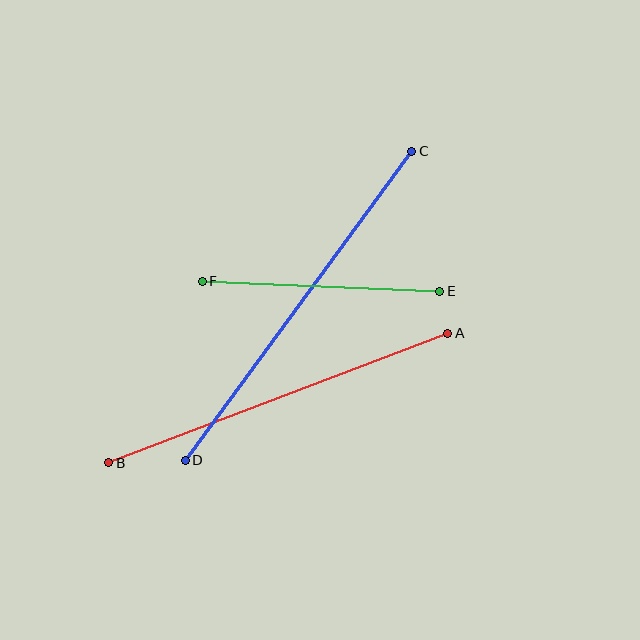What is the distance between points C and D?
The distance is approximately 383 pixels.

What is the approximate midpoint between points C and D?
The midpoint is at approximately (299, 306) pixels.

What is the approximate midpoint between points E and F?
The midpoint is at approximately (321, 286) pixels.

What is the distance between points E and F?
The distance is approximately 238 pixels.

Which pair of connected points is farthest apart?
Points C and D are farthest apart.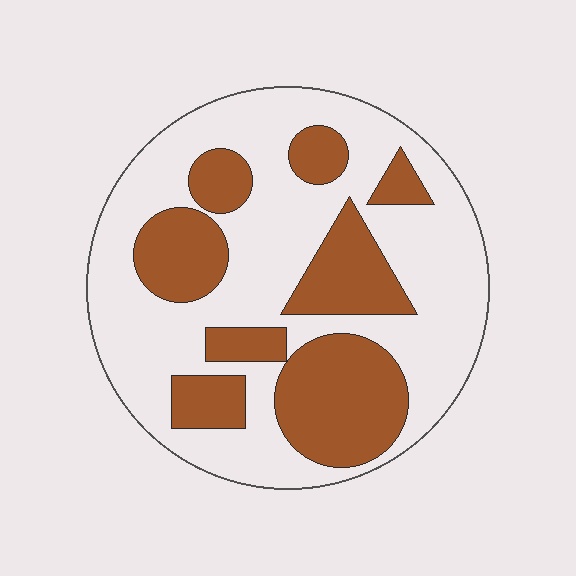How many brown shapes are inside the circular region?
8.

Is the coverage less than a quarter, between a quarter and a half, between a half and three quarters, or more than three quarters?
Between a quarter and a half.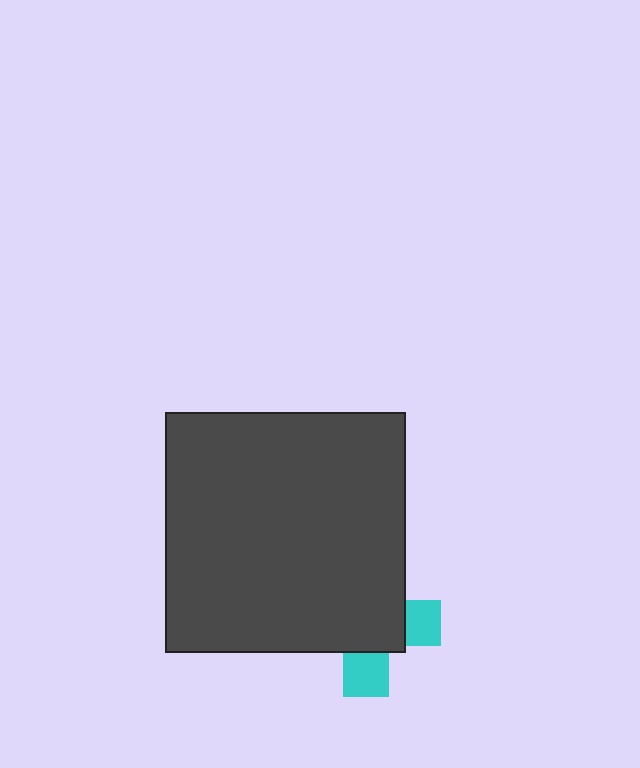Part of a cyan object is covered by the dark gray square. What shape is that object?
It is a cross.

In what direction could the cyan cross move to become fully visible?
The cyan cross could move toward the lower-right. That would shift it out from behind the dark gray square entirely.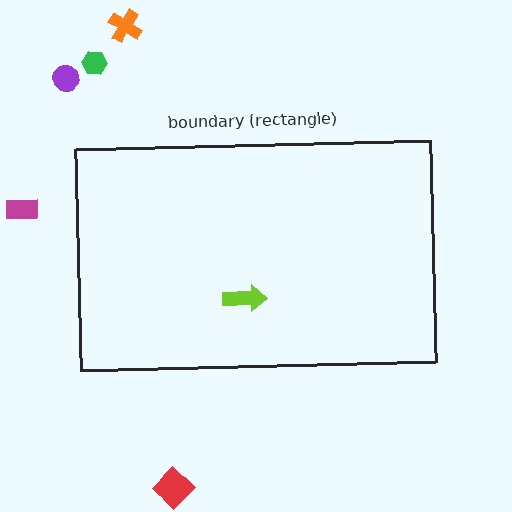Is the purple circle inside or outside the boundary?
Outside.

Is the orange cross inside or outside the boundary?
Outside.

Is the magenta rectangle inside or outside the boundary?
Outside.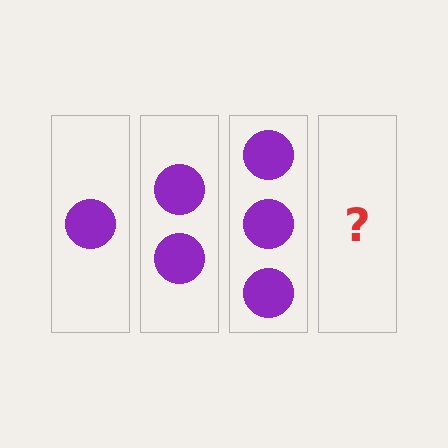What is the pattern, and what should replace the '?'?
The pattern is that each step adds one more circle. The '?' should be 4 circles.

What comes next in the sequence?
The next element should be 4 circles.